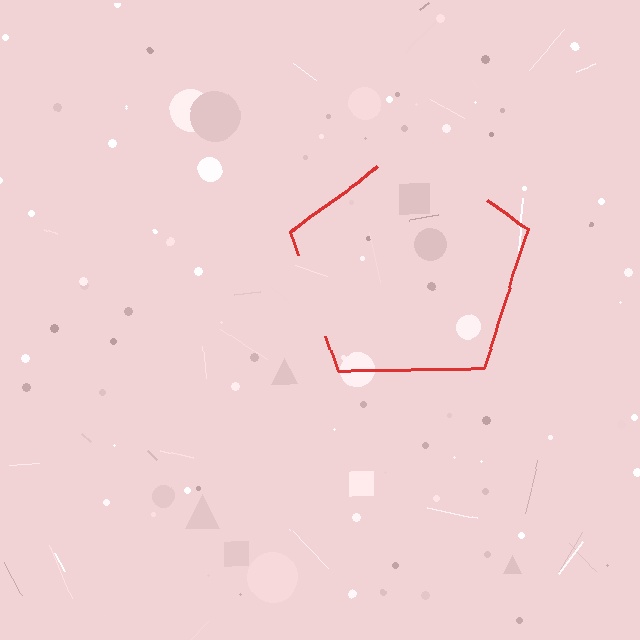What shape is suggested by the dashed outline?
The dashed outline suggests a pentagon.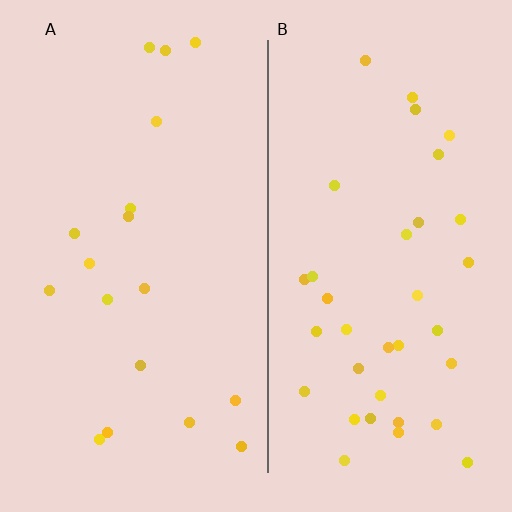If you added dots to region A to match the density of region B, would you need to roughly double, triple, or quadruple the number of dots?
Approximately double.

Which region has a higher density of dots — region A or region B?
B (the right).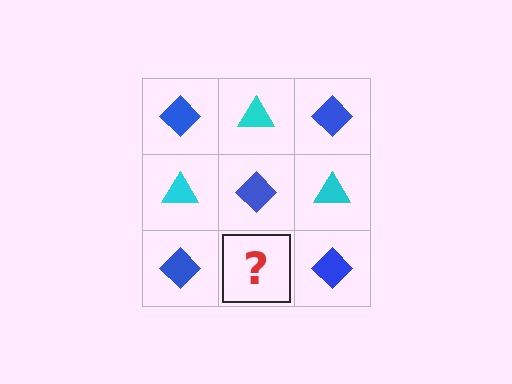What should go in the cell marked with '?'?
The missing cell should contain a cyan triangle.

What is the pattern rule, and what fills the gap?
The rule is that it alternates blue diamond and cyan triangle in a checkerboard pattern. The gap should be filled with a cyan triangle.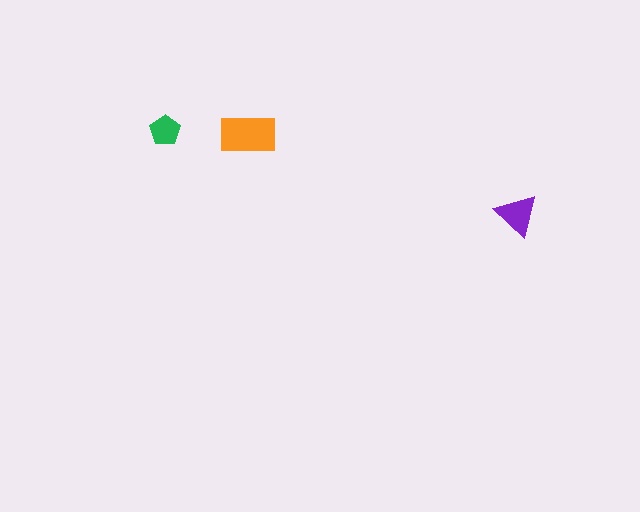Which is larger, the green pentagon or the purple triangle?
The purple triangle.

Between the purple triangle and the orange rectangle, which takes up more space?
The orange rectangle.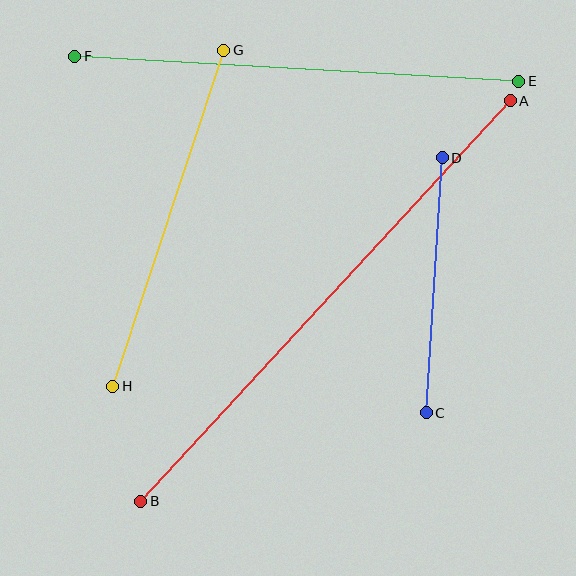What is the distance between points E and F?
The distance is approximately 445 pixels.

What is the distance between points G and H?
The distance is approximately 354 pixels.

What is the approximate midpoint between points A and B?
The midpoint is at approximately (326, 301) pixels.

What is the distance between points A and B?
The distance is approximately 545 pixels.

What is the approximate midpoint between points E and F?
The midpoint is at approximately (297, 69) pixels.